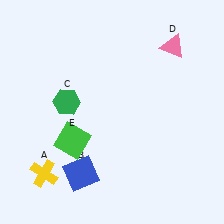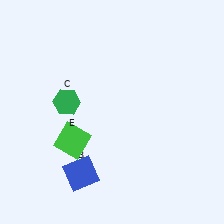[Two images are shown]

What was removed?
The pink triangle (D), the yellow cross (A) were removed in Image 2.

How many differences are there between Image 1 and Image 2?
There are 2 differences between the two images.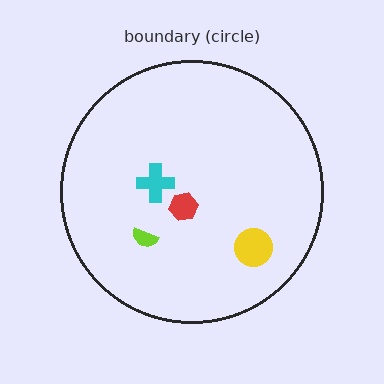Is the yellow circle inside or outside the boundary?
Inside.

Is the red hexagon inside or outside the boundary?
Inside.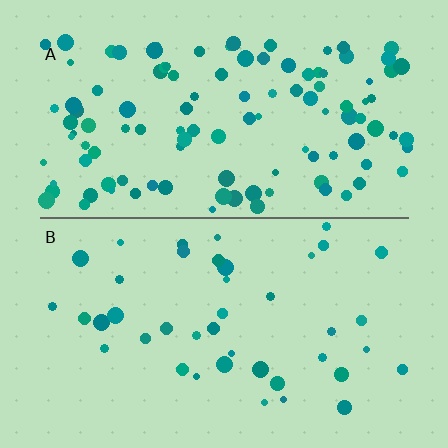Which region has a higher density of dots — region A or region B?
A (the top).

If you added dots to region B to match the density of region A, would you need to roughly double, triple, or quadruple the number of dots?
Approximately triple.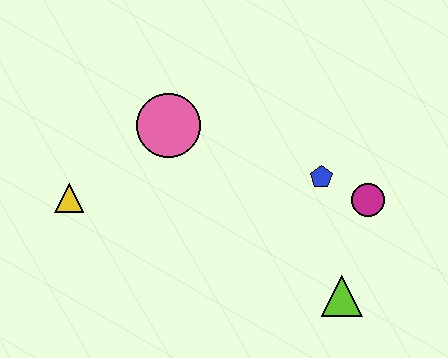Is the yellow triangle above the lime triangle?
Yes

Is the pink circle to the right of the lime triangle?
No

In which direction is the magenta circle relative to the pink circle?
The magenta circle is to the right of the pink circle.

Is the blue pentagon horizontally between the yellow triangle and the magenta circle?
Yes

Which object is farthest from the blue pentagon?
The yellow triangle is farthest from the blue pentagon.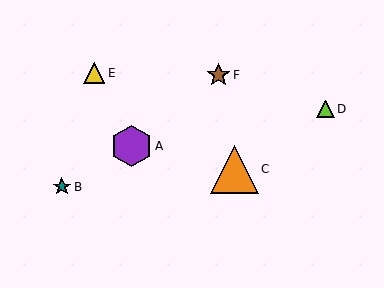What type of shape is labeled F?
Shape F is a brown star.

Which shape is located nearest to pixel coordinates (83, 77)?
The yellow triangle (labeled E) at (94, 73) is nearest to that location.